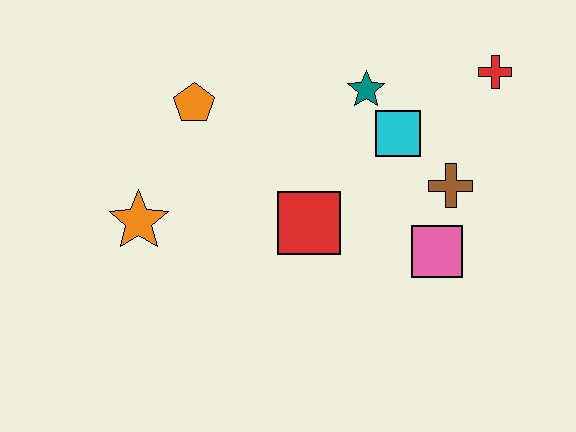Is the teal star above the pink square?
Yes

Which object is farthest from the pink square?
The orange star is farthest from the pink square.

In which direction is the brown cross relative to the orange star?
The brown cross is to the right of the orange star.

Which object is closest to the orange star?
The orange pentagon is closest to the orange star.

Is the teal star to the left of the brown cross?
Yes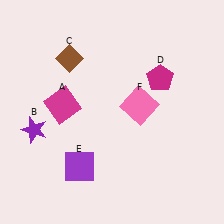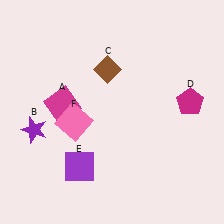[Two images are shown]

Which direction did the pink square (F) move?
The pink square (F) moved left.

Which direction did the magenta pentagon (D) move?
The magenta pentagon (D) moved right.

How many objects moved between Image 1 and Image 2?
3 objects moved between the two images.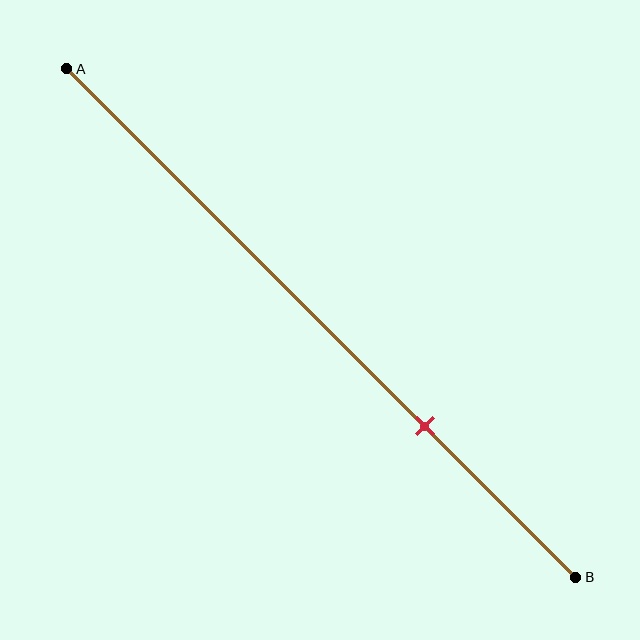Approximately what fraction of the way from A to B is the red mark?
The red mark is approximately 70% of the way from A to B.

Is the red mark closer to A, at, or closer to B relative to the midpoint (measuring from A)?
The red mark is closer to point B than the midpoint of segment AB.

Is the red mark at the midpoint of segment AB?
No, the mark is at about 70% from A, not at the 50% midpoint.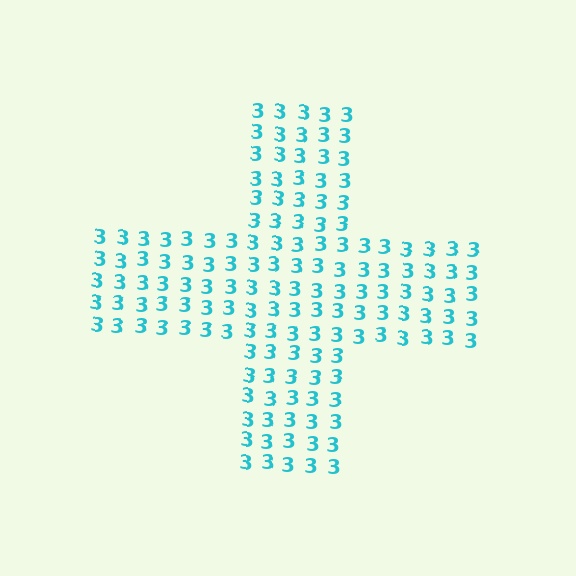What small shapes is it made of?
It is made of small digit 3's.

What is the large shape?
The large shape is a cross.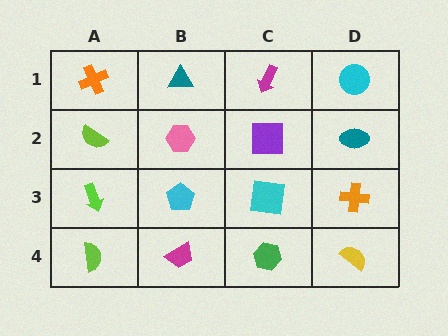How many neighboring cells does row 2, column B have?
4.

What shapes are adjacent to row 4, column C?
A cyan square (row 3, column C), a magenta trapezoid (row 4, column B), a yellow semicircle (row 4, column D).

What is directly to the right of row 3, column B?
A cyan square.